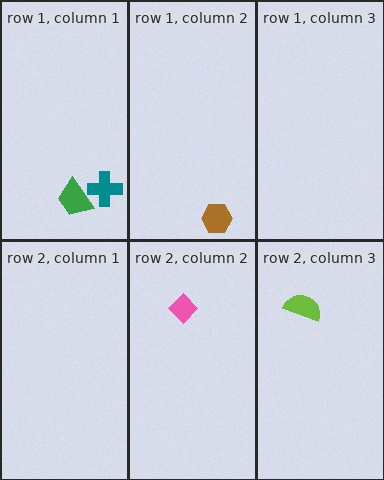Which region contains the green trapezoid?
The row 1, column 1 region.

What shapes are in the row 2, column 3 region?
The lime semicircle.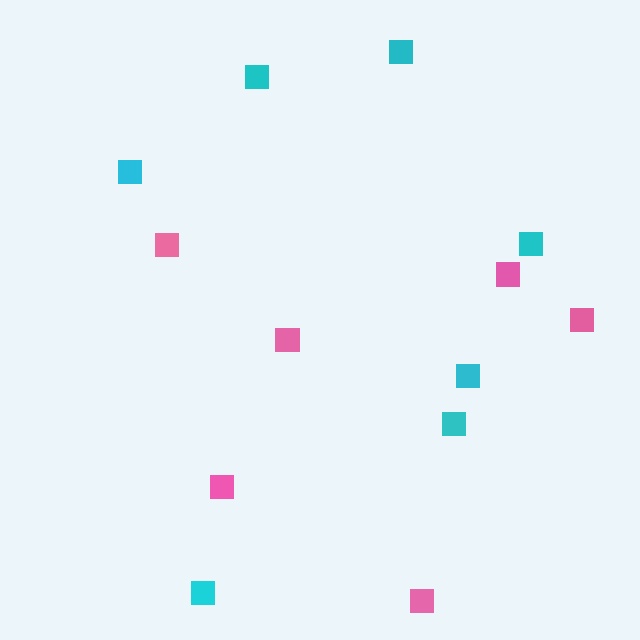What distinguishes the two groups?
There are 2 groups: one group of pink squares (6) and one group of cyan squares (7).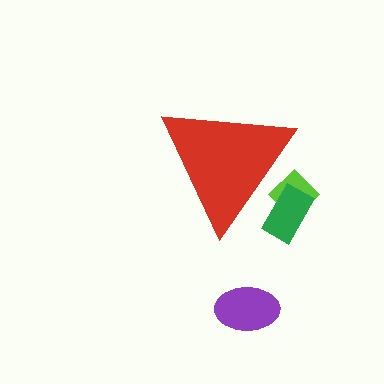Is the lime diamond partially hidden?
Yes, the lime diamond is partially hidden behind the red triangle.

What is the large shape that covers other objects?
A red triangle.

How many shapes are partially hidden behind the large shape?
2 shapes are partially hidden.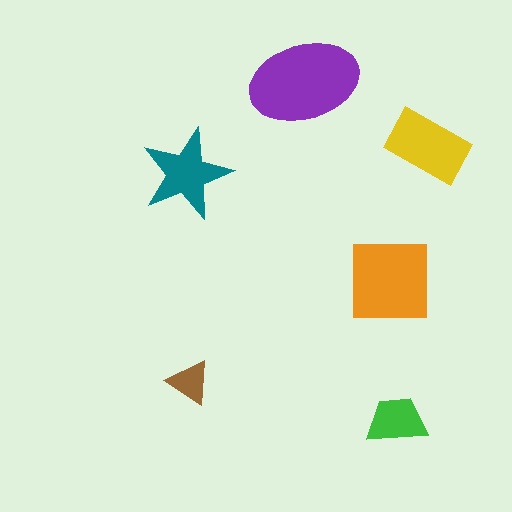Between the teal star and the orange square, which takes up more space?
The orange square.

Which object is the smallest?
The brown triangle.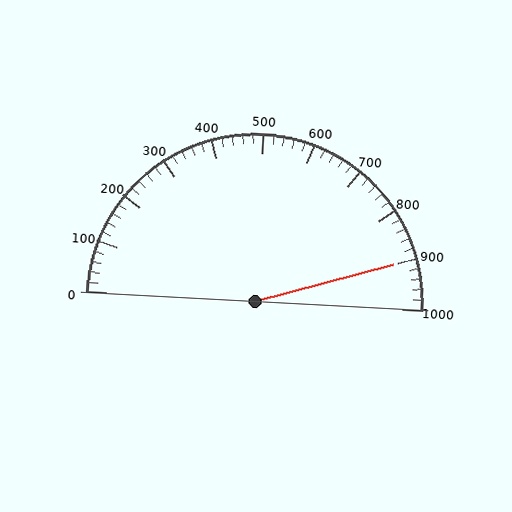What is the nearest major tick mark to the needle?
The nearest major tick mark is 900.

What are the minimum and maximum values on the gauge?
The gauge ranges from 0 to 1000.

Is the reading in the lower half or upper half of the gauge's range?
The reading is in the upper half of the range (0 to 1000).